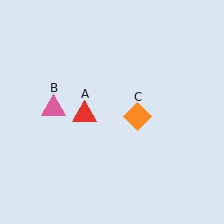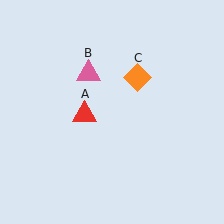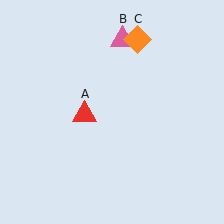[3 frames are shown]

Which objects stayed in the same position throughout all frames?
Red triangle (object A) remained stationary.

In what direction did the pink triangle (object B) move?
The pink triangle (object B) moved up and to the right.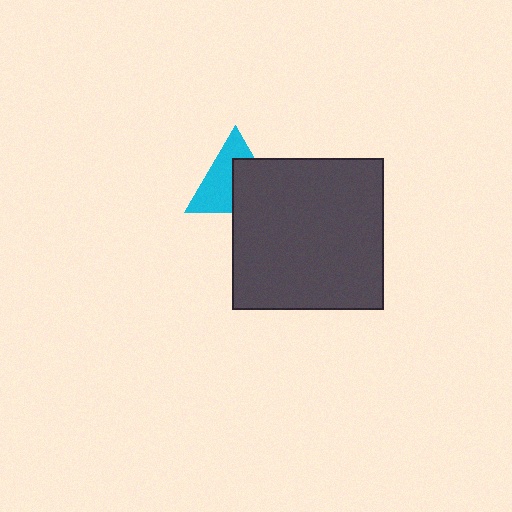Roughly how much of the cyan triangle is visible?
About half of it is visible (roughly 52%).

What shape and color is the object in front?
The object in front is a dark gray square.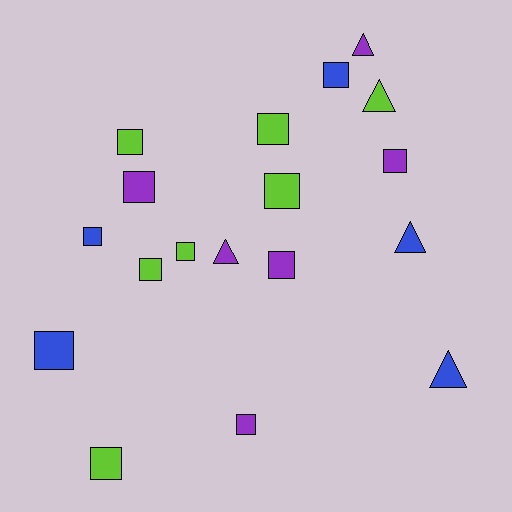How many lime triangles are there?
There is 1 lime triangle.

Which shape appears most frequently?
Square, with 13 objects.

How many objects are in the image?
There are 18 objects.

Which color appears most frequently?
Lime, with 7 objects.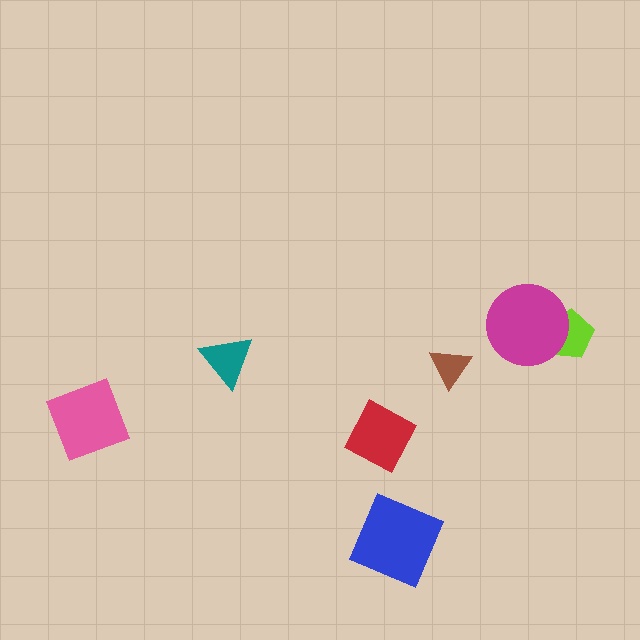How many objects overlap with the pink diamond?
0 objects overlap with the pink diamond.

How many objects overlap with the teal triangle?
0 objects overlap with the teal triangle.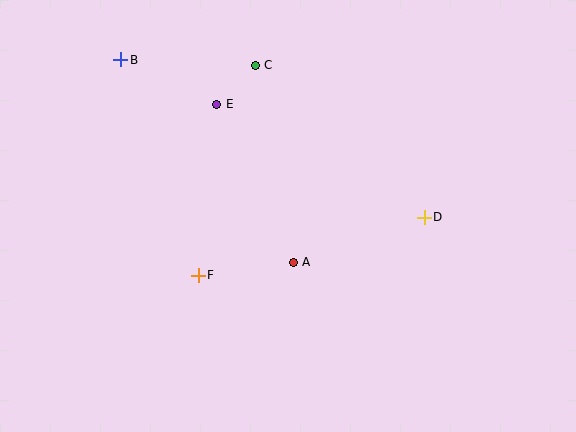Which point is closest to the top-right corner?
Point D is closest to the top-right corner.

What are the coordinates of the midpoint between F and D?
The midpoint between F and D is at (311, 246).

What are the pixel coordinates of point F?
Point F is at (198, 275).